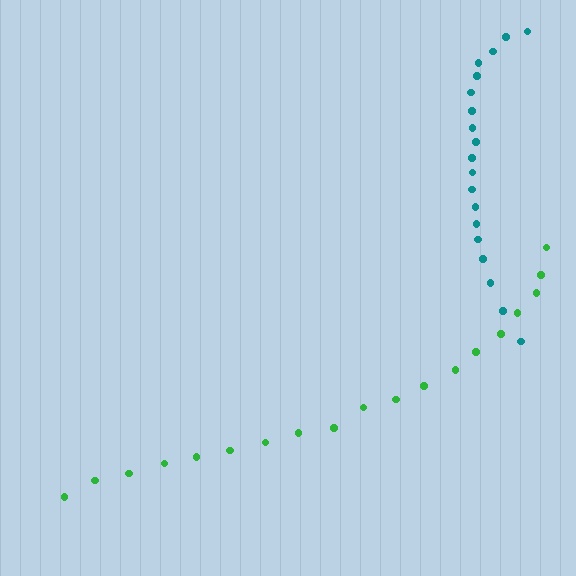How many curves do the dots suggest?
There are 2 distinct paths.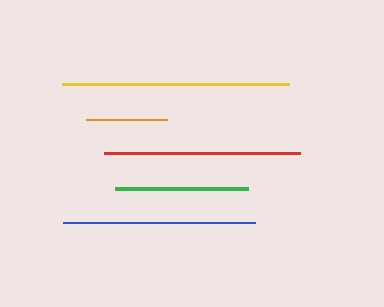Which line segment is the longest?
The yellow line is the longest at approximately 228 pixels.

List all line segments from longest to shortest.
From longest to shortest: yellow, red, blue, green, orange.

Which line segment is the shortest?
The orange line is the shortest at approximately 81 pixels.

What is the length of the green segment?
The green segment is approximately 133 pixels long.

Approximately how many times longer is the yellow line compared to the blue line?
The yellow line is approximately 1.2 times the length of the blue line.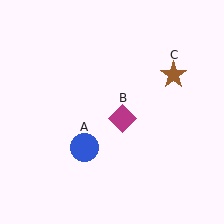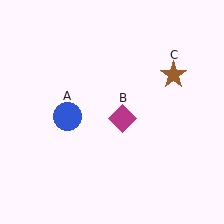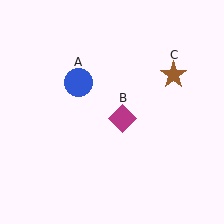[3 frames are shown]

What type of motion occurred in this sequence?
The blue circle (object A) rotated clockwise around the center of the scene.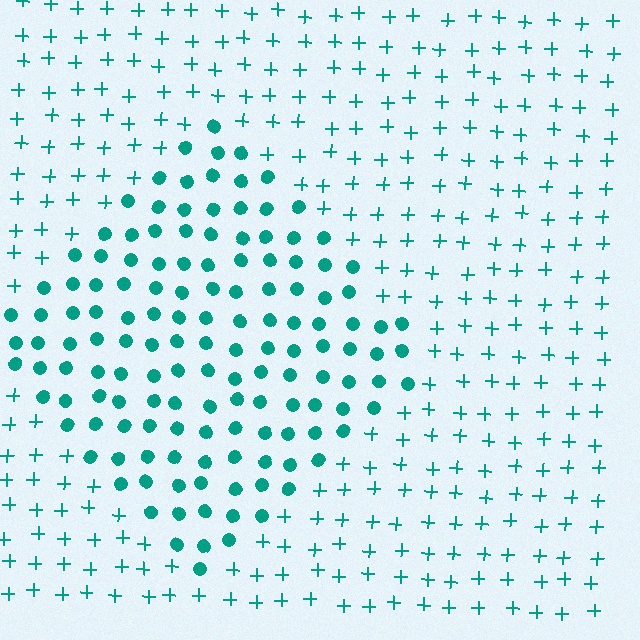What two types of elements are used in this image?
The image uses circles inside the diamond region and plus signs outside it.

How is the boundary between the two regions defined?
The boundary is defined by a change in element shape: circles inside vs. plus signs outside. All elements share the same color and spacing.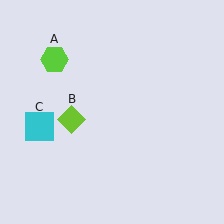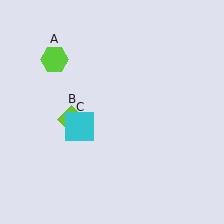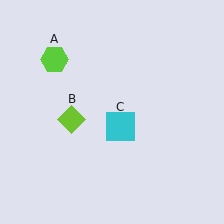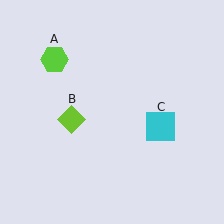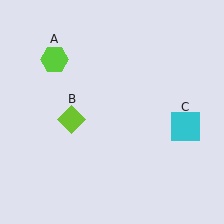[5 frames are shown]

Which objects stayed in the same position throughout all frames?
Lime hexagon (object A) and lime diamond (object B) remained stationary.